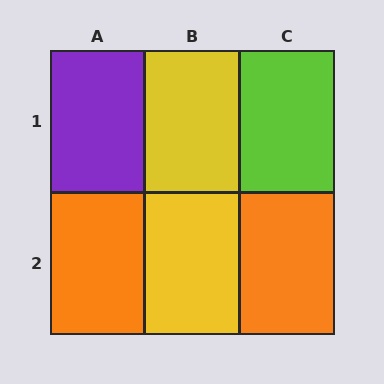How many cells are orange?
2 cells are orange.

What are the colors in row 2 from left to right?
Orange, yellow, orange.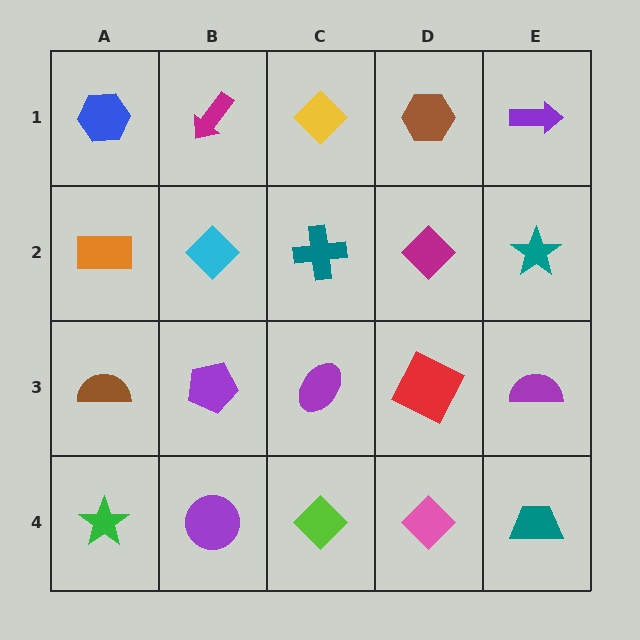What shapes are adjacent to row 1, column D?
A magenta diamond (row 2, column D), a yellow diamond (row 1, column C), a purple arrow (row 1, column E).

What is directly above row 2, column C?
A yellow diamond.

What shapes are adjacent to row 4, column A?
A brown semicircle (row 3, column A), a purple circle (row 4, column B).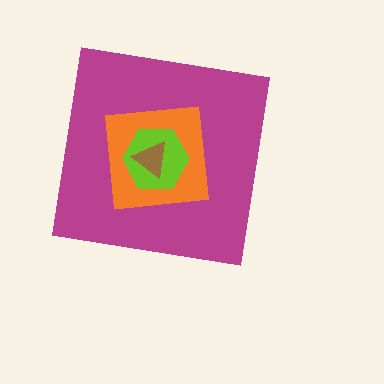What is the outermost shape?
The magenta square.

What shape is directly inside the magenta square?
The orange square.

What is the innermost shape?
The brown triangle.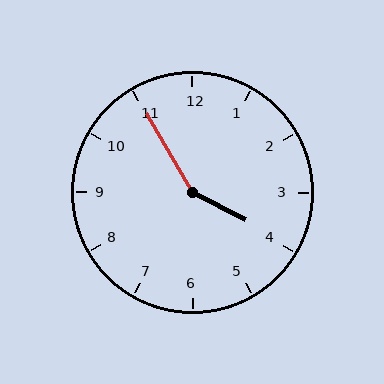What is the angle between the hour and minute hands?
Approximately 148 degrees.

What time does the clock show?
3:55.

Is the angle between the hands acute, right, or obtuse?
It is obtuse.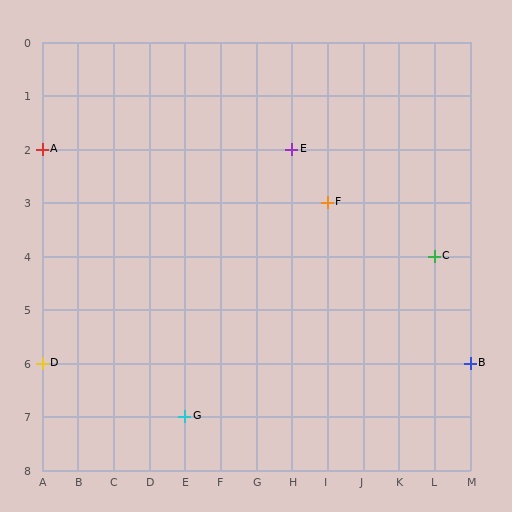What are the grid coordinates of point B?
Point B is at grid coordinates (M, 6).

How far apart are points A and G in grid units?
Points A and G are 4 columns and 5 rows apart (about 6.4 grid units diagonally).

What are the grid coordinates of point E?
Point E is at grid coordinates (H, 2).